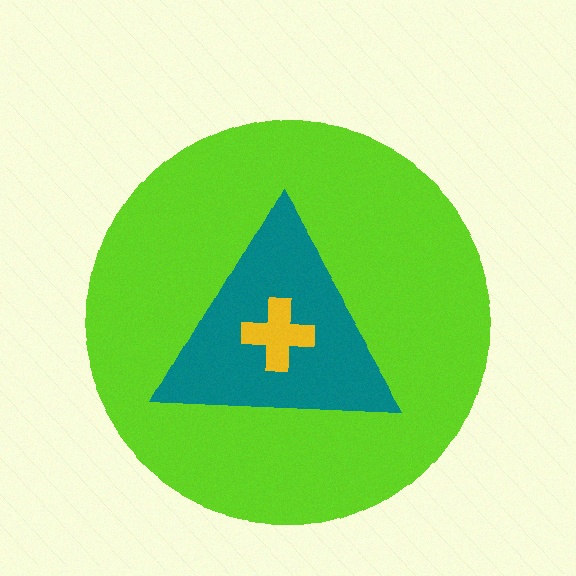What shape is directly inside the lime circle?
The teal triangle.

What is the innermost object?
The yellow cross.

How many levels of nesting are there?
3.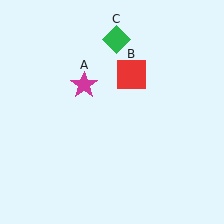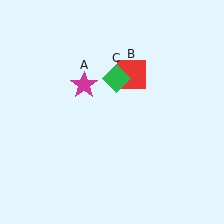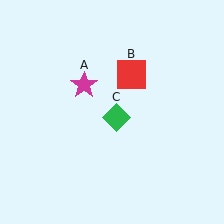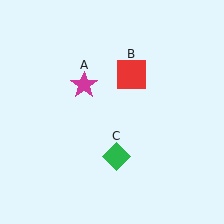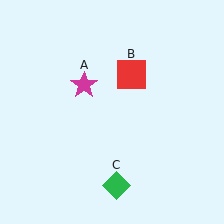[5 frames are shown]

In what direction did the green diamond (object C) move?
The green diamond (object C) moved down.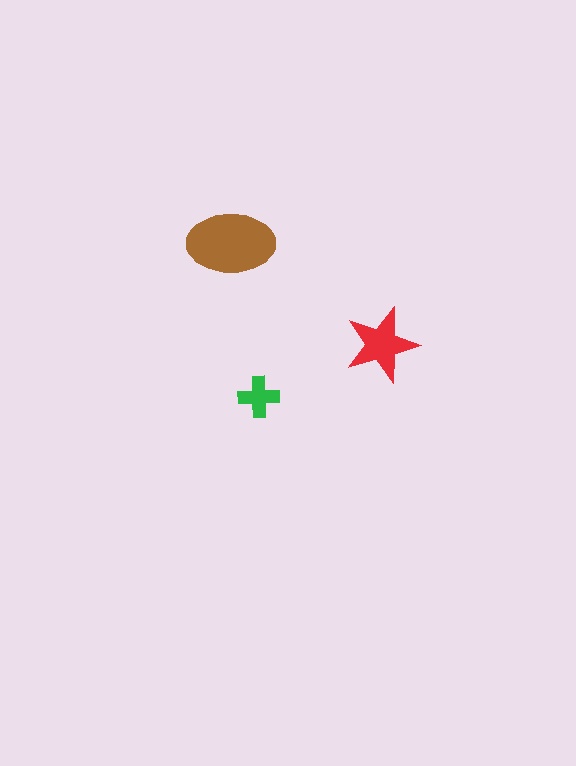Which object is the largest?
The brown ellipse.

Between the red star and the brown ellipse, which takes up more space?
The brown ellipse.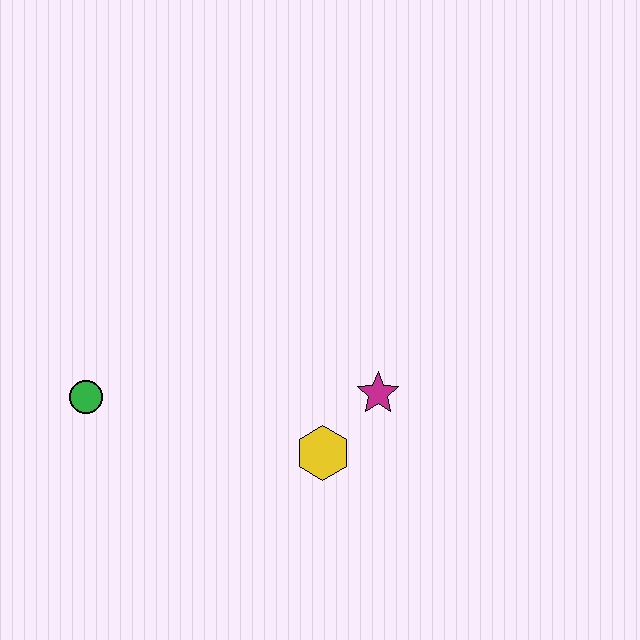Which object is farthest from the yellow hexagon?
The green circle is farthest from the yellow hexagon.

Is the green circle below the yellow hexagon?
No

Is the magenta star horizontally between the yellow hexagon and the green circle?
No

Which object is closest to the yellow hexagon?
The magenta star is closest to the yellow hexagon.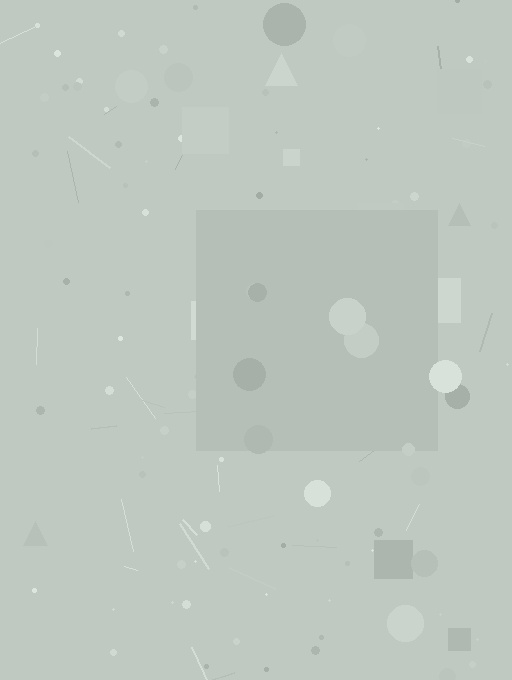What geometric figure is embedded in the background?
A square is embedded in the background.